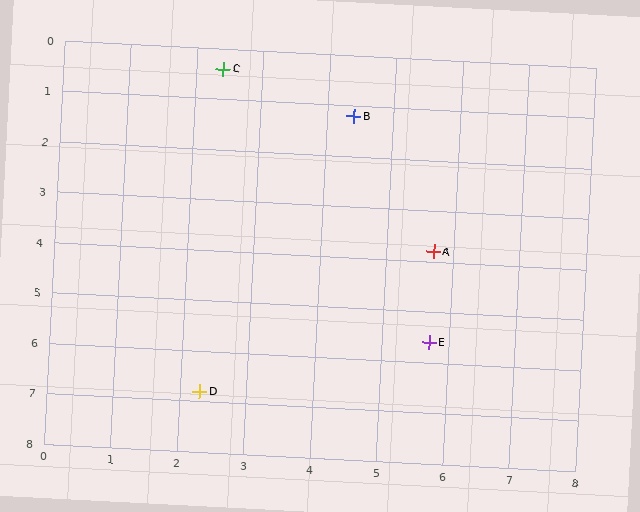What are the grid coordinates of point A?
Point A is at approximately (5.7, 3.8).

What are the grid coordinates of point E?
Point E is at approximately (5.7, 5.6).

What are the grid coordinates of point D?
Point D is at approximately (2.3, 6.8).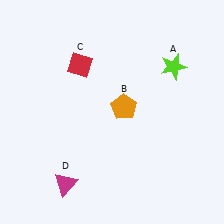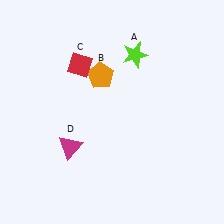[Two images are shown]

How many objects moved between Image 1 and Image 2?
3 objects moved between the two images.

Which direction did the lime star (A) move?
The lime star (A) moved left.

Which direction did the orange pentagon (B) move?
The orange pentagon (B) moved up.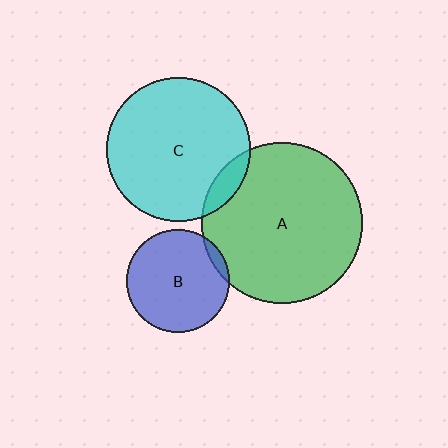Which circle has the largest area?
Circle A (green).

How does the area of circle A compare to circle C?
Approximately 1.3 times.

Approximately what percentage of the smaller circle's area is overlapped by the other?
Approximately 10%.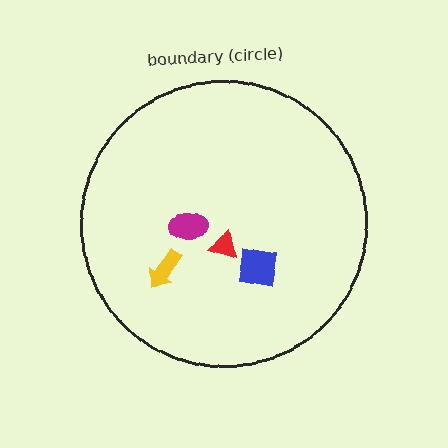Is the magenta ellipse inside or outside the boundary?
Inside.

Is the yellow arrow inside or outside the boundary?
Inside.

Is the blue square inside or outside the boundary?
Inside.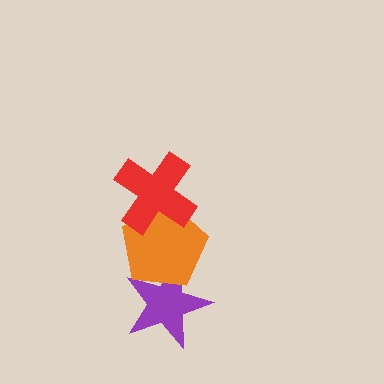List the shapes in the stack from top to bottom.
From top to bottom: the red cross, the orange pentagon, the purple star.